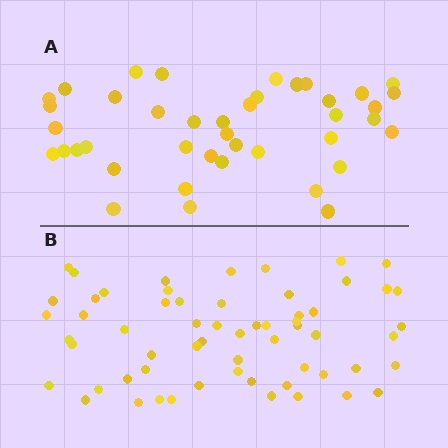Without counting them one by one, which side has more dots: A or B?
Region B (the bottom region) has more dots.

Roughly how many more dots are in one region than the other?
Region B has approximately 20 more dots than region A.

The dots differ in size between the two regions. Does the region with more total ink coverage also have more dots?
No. Region A has more total ink coverage because its dots are larger, but region B actually contains more individual dots. Total area can be misleading — the number of items is what matters here.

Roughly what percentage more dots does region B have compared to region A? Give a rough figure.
About 45% more.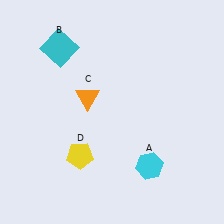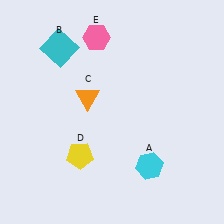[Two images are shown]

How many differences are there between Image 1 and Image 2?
There is 1 difference between the two images.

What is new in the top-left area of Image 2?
A pink hexagon (E) was added in the top-left area of Image 2.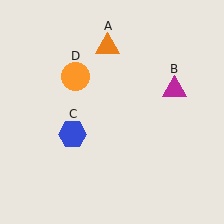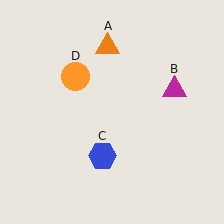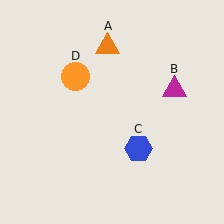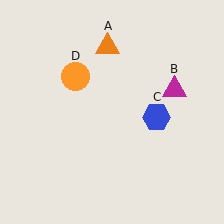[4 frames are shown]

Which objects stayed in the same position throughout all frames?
Orange triangle (object A) and magenta triangle (object B) and orange circle (object D) remained stationary.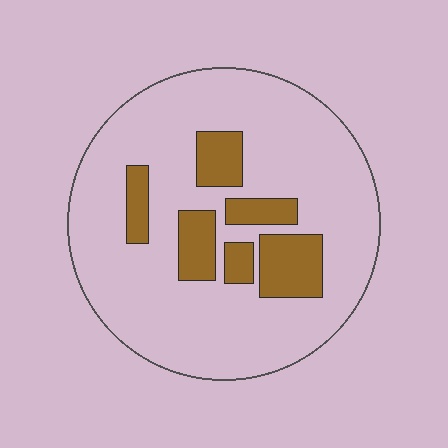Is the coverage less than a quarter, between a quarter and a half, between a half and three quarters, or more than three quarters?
Less than a quarter.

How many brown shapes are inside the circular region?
6.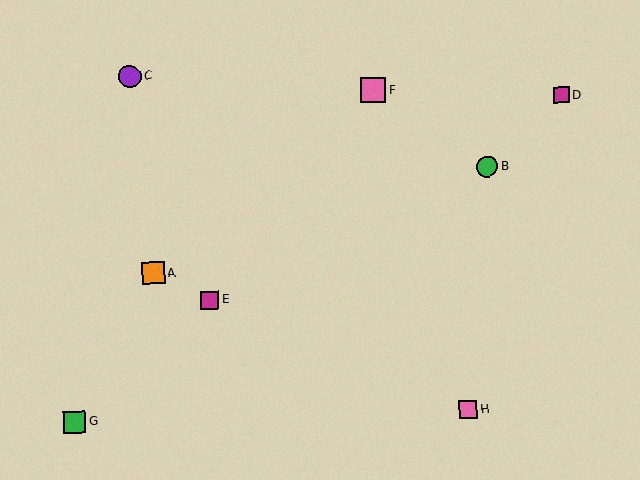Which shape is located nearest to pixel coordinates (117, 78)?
The purple circle (labeled C) at (130, 76) is nearest to that location.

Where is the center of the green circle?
The center of the green circle is at (487, 167).